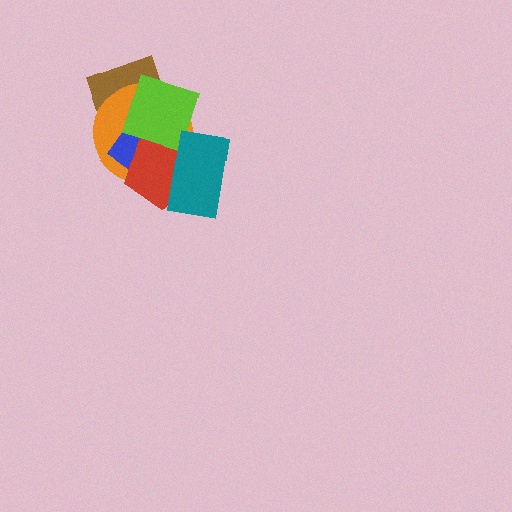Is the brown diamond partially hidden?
Yes, it is partially covered by another shape.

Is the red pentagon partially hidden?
Yes, it is partially covered by another shape.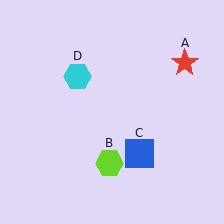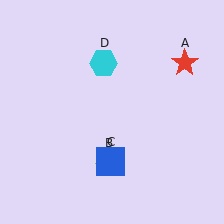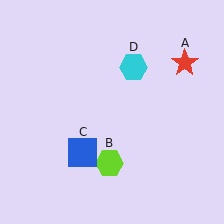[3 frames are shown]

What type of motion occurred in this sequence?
The blue square (object C), cyan hexagon (object D) rotated clockwise around the center of the scene.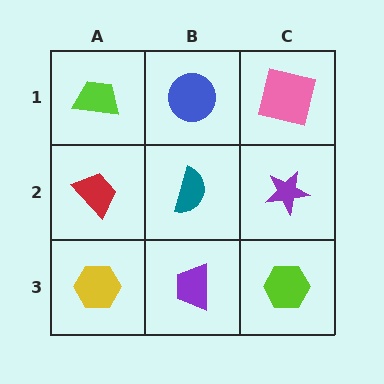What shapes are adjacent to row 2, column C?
A pink square (row 1, column C), a lime hexagon (row 3, column C), a teal semicircle (row 2, column B).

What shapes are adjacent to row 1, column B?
A teal semicircle (row 2, column B), a lime trapezoid (row 1, column A), a pink square (row 1, column C).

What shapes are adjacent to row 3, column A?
A red trapezoid (row 2, column A), a purple trapezoid (row 3, column B).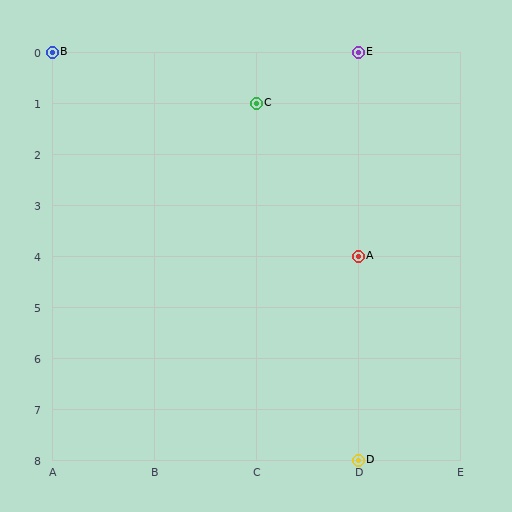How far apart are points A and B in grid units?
Points A and B are 3 columns and 4 rows apart (about 5.0 grid units diagonally).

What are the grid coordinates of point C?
Point C is at grid coordinates (C, 1).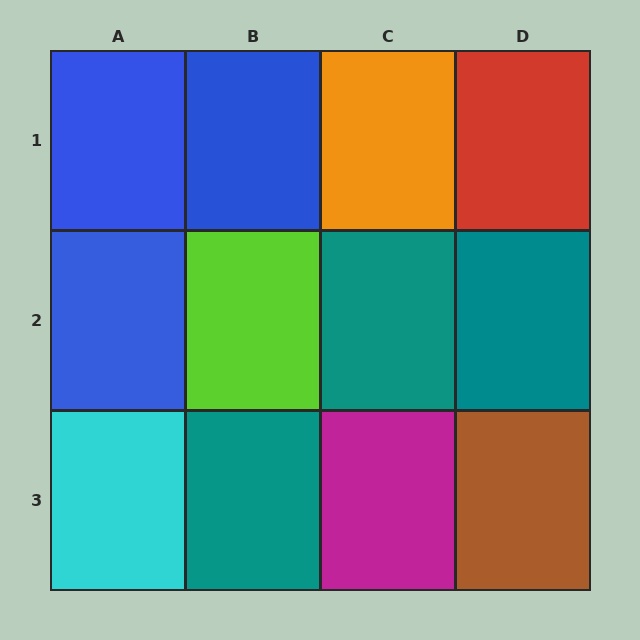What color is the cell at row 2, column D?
Teal.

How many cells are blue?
3 cells are blue.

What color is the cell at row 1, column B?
Blue.